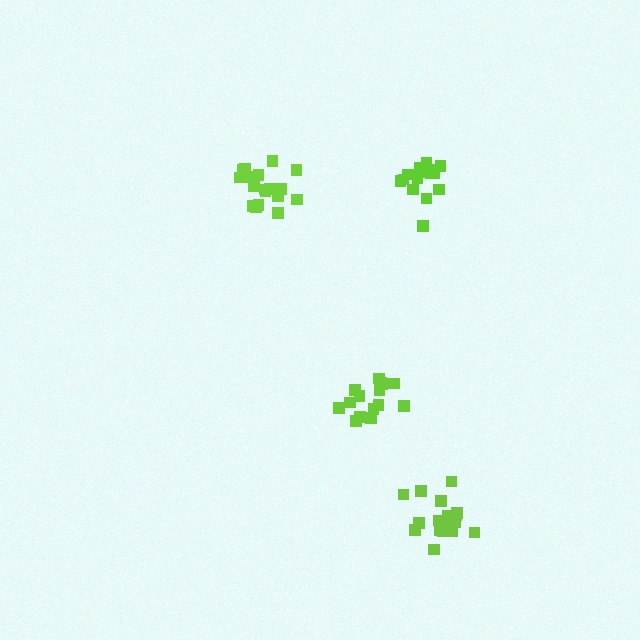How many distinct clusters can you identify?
There are 4 distinct clusters.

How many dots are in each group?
Group 1: 18 dots, Group 2: 15 dots, Group 3: 18 dots, Group 4: 15 dots (66 total).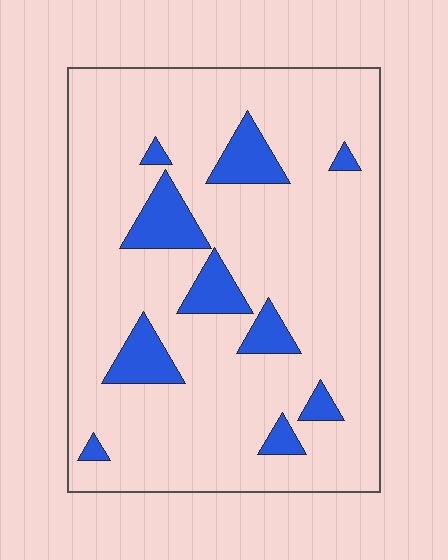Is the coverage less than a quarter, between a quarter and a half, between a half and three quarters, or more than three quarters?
Less than a quarter.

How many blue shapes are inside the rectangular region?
10.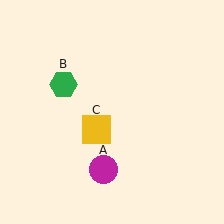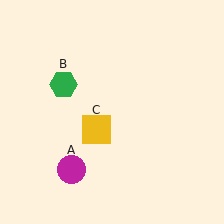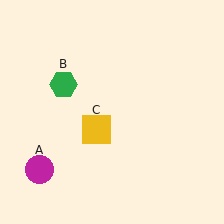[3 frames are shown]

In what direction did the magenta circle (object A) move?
The magenta circle (object A) moved left.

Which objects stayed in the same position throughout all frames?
Green hexagon (object B) and yellow square (object C) remained stationary.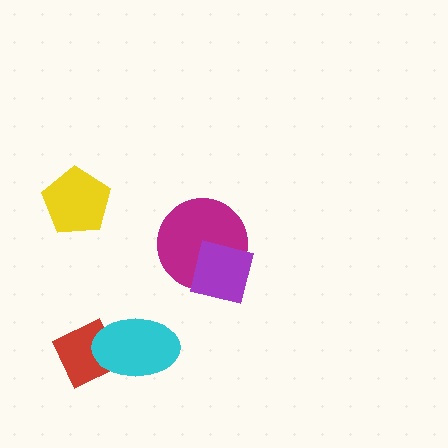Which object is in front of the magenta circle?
The purple square is in front of the magenta circle.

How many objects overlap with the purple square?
1 object overlaps with the purple square.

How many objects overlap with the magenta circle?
1 object overlaps with the magenta circle.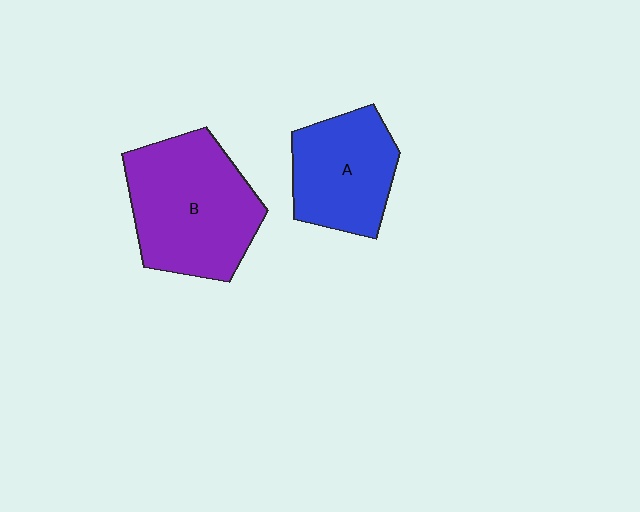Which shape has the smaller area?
Shape A (blue).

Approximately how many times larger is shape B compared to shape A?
Approximately 1.4 times.